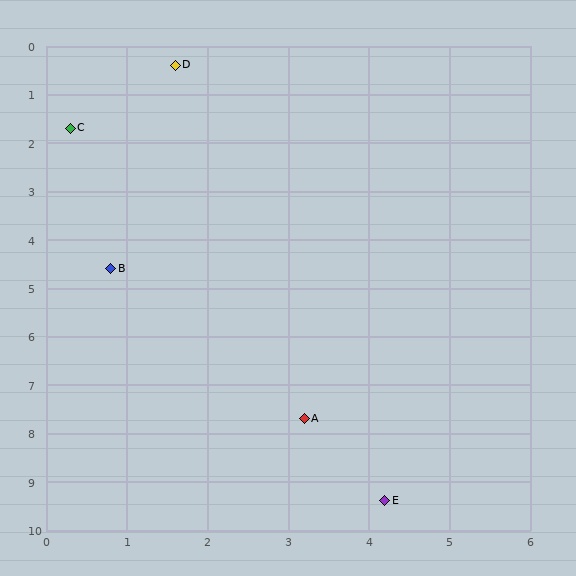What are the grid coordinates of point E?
Point E is at approximately (4.2, 9.4).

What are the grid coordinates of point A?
Point A is at approximately (3.2, 7.7).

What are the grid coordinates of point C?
Point C is at approximately (0.3, 1.7).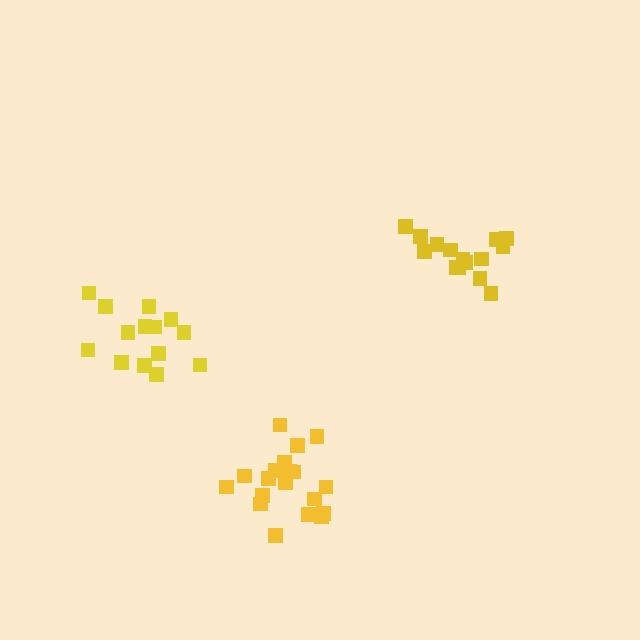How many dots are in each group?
Group 1: 15 dots, Group 2: 15 dots, Group 3: 19 dots (49 total).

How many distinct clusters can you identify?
There are 3 distinct clusters.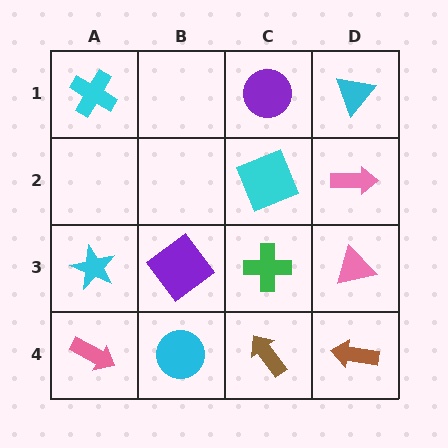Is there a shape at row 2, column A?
No, that cell is empty.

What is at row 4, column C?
A brown arrow.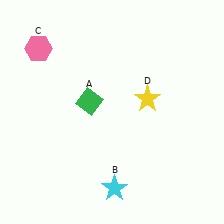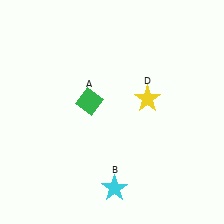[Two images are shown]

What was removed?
The pink hexagon (C) was removed in Image 2.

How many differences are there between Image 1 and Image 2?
There is 1 difference between the two images.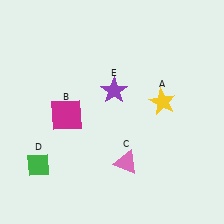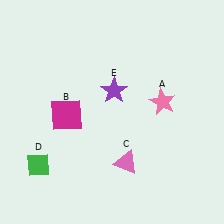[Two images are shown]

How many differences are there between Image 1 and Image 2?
There is 1 difference between the two images.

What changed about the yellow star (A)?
In Image 1, A is yellow. In Image 2, it changed to pink.